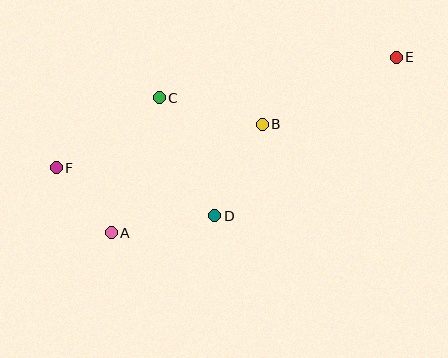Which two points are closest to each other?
Points A and F are closest to each other.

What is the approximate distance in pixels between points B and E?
The distance between B and E is approximately 150 pixels.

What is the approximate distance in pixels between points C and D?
The distance between C and D is approximately 130 pixels.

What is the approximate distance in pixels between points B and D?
The distance between B and D is approximately 103 pixels.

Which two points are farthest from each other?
Points E and F are farthest from each other.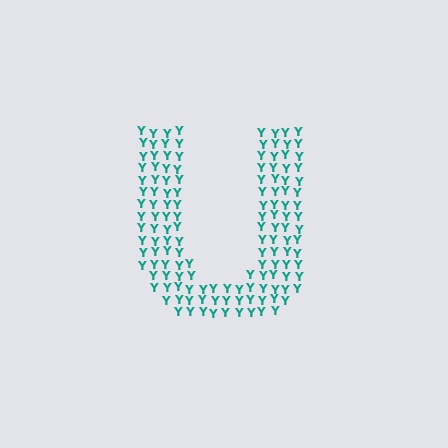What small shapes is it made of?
It is made of small letter Y's.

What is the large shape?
The large shape is the letter U.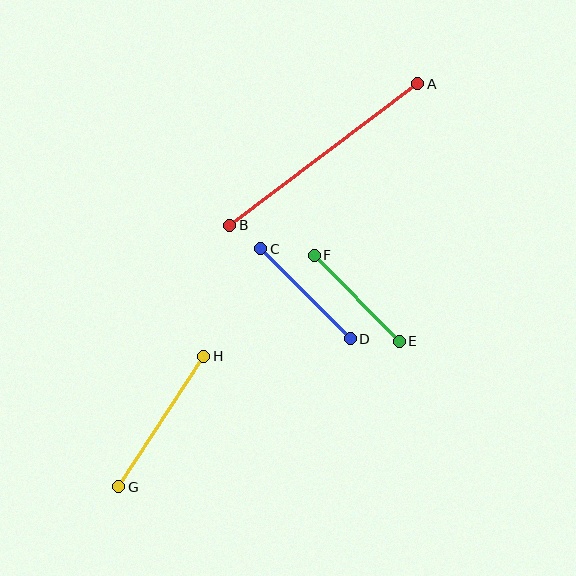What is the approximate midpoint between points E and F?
The midpoint is at approximately (357, 298) pixels.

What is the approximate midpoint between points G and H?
The midpoint is at approximately (161, 422) pixels.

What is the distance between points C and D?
The distance is approximately 127 pixels.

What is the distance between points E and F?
The distance is approximately 121 pixels.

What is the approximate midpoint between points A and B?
The midpoint is at approximately (324, 155) pixels.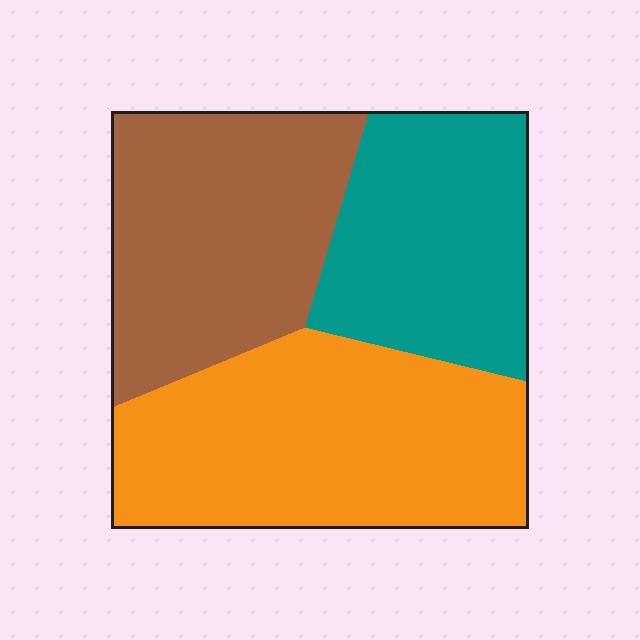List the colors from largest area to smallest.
From largest to smallest: orange, brown, teal.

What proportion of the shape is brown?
Brown takes up between a quarter and a half of the shape.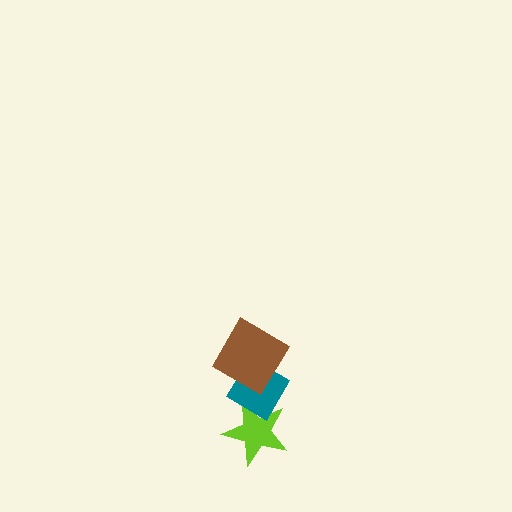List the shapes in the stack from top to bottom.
From top to bottom: the brown diamond, the teal diamond, the lime star.